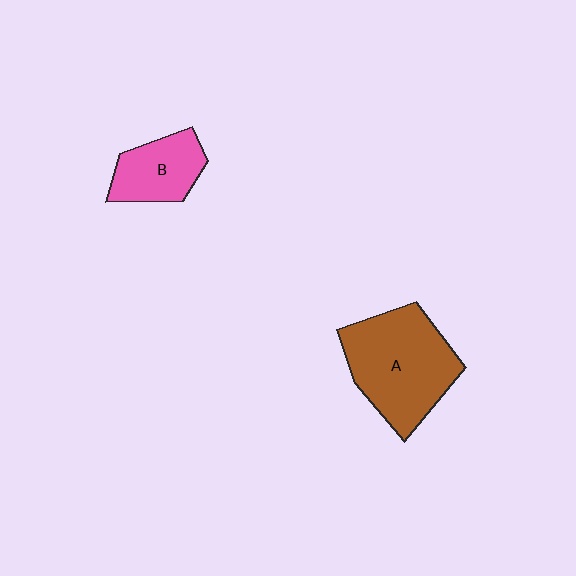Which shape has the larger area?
Shape A (brown).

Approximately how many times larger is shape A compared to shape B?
Approximately 1.9 times.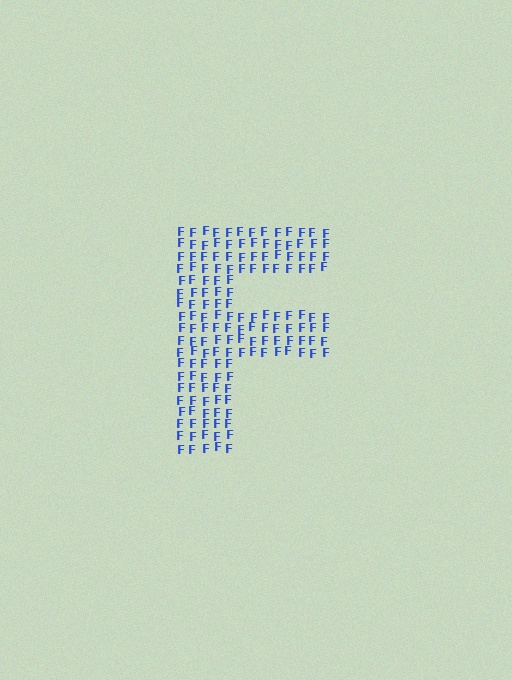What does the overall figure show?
The overall figure shows the letter F.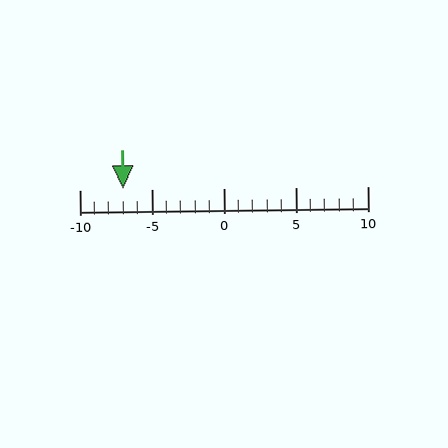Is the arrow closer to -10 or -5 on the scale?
The arrow is closer to -5.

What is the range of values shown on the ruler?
The ruler shows values from -10 to 10.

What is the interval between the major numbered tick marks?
The major tick marks are spaced 5 units apart.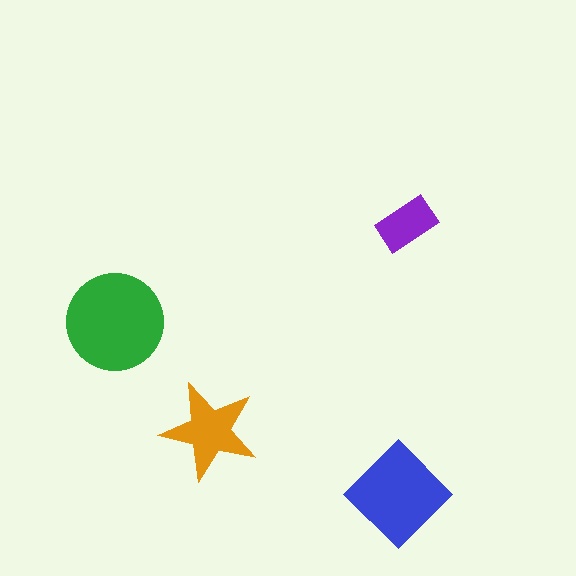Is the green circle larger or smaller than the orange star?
Larger.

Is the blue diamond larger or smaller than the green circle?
Smaller.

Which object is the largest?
The green circle.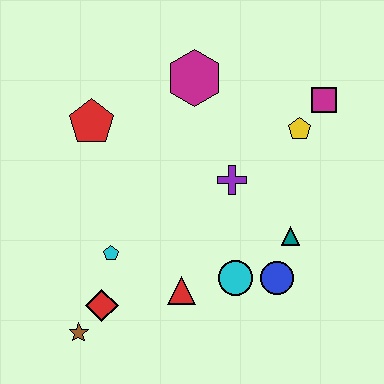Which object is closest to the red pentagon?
The magenta hexagon is closest to the red pentagon.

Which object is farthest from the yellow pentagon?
The brown star is farthest from the yellow pentagon.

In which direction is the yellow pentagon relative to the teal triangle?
The yellow pentagon is above the teal triangle.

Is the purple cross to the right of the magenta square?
No